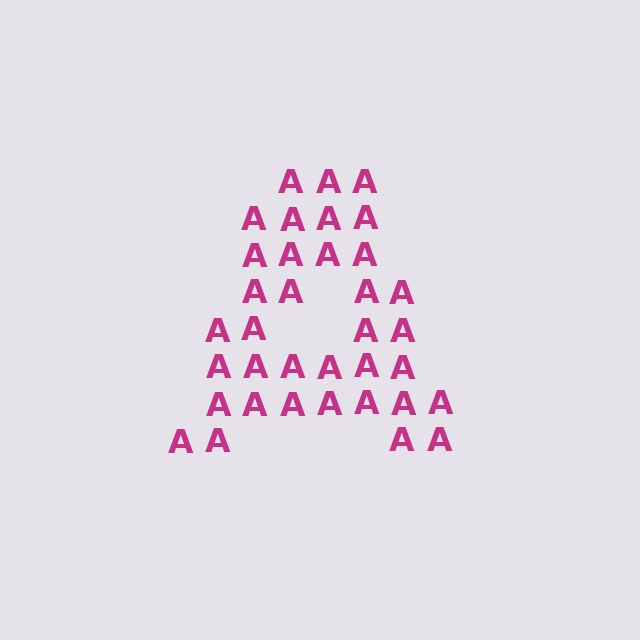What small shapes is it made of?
It is made of small letter A's.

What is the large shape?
The large shape is the letter A.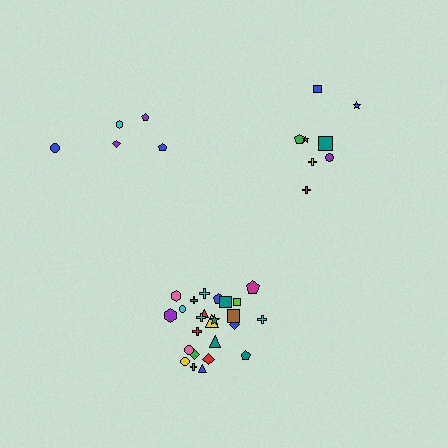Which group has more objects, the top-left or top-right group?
The top-right group.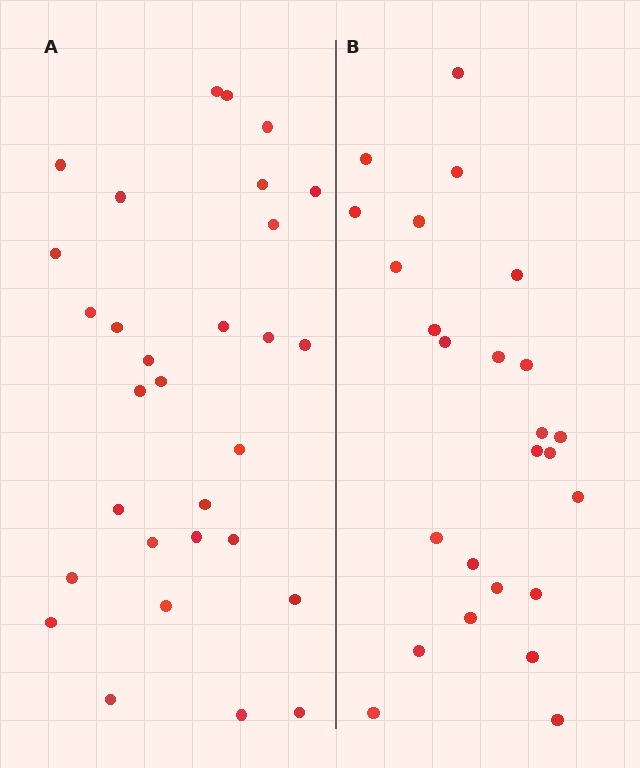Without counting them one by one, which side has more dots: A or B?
Region A (the left region) has more dots.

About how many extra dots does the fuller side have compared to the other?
Region A has about 5 more dots than region B.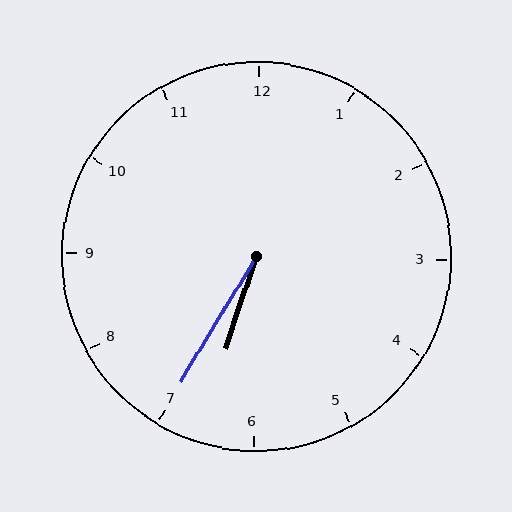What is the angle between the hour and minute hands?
Approximately 12 degrees.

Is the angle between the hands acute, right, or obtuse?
It is acute.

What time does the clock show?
6:35.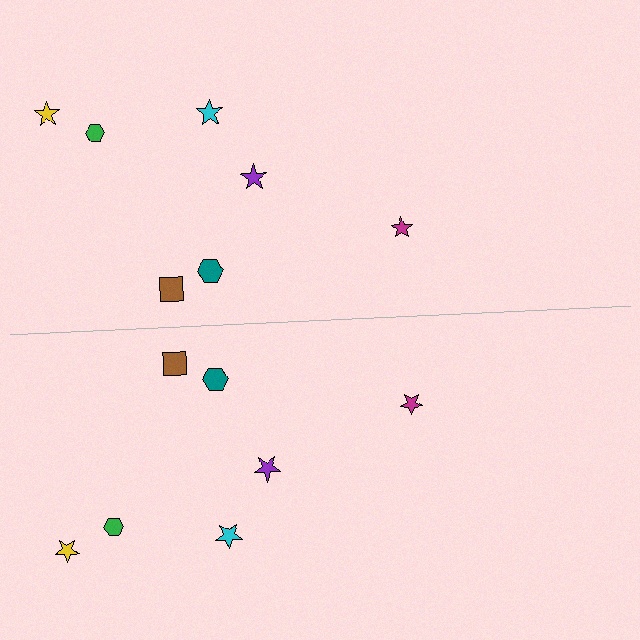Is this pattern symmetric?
Yes, this pattern has bilateral (reflection) symmetry.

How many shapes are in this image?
There are 14 shapes in this image.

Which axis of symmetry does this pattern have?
The pattern has a horizontal axis of symmetry running through the center of the image.